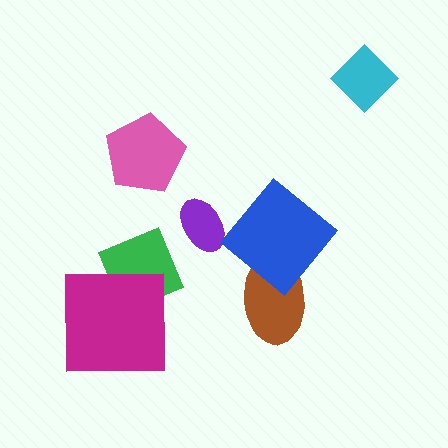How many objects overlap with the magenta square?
1 object overlaps with the magenta square.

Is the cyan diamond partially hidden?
No, no other shape covers it.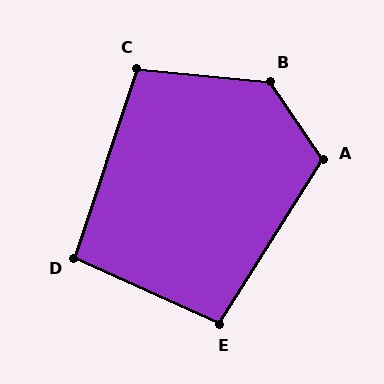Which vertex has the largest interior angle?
B, at approximately 130 degrees.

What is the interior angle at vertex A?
Approximately 114 degrees (obtuse).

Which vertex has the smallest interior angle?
D, at approximately 96 degrees.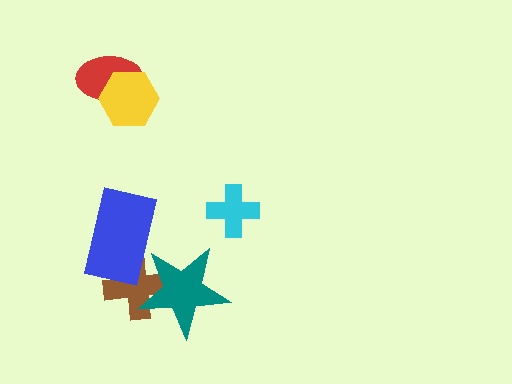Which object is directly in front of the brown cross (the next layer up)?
The blue rectangle is directly in front of the brown cross.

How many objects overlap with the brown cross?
2 objects overlap with the brown cross.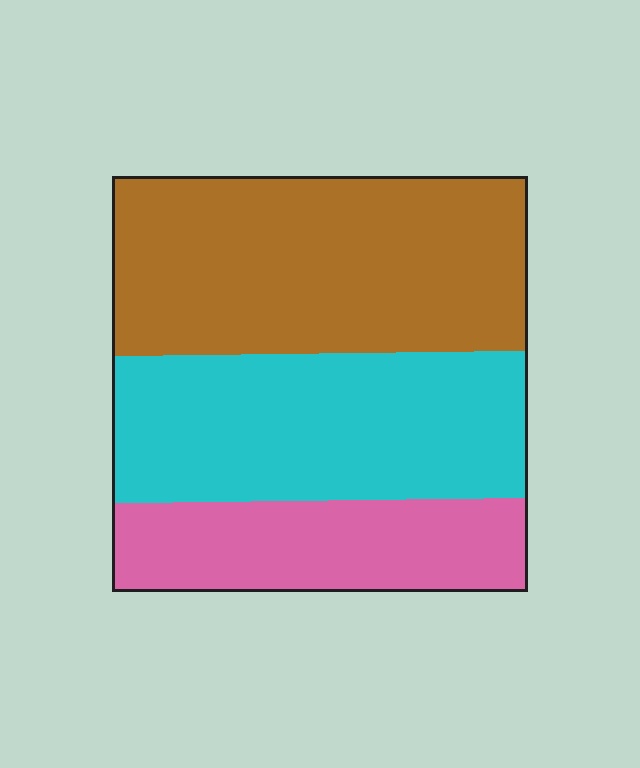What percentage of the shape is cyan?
Cyan takes up between a third and a half of the shape.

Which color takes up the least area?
Pink, at roughly 20%.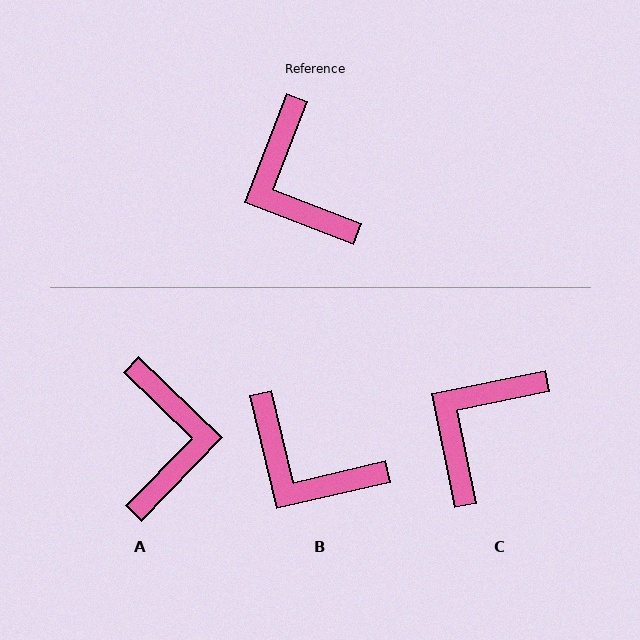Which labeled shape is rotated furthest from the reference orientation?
A, about 157 degrees away.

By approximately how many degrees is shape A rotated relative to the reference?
Approximately 157 degrees counter-clockwise.